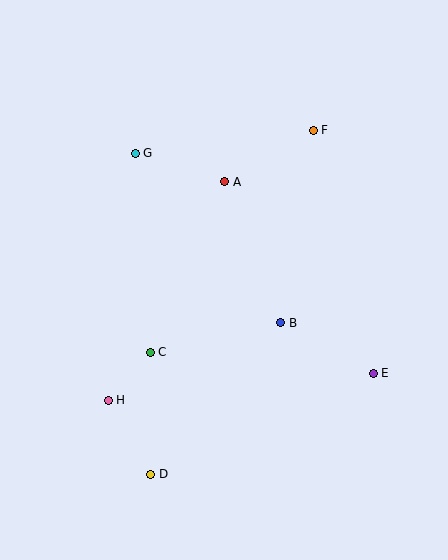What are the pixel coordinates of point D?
Point D is at (151, 474).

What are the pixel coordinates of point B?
Point B is at (281, 323).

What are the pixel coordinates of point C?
Point C is at (150, 352).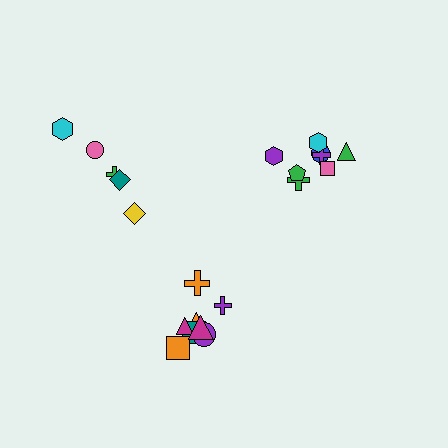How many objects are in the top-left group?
There are 5 objects.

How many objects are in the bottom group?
There are 8 objects.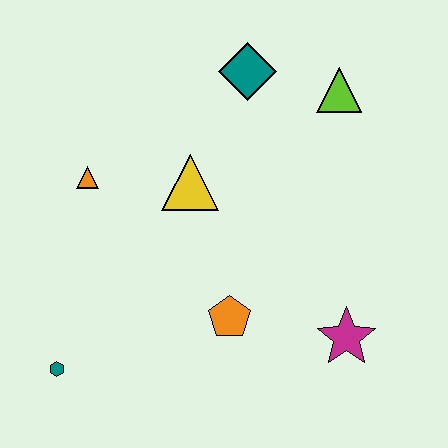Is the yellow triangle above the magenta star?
Yes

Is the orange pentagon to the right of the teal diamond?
No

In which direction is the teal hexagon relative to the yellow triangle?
The teal hexagon is below the yellow triangle.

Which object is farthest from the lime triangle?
The teal hexagon is farthest from the lime triangle.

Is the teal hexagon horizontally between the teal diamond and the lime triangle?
No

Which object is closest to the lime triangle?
The teal diamond is closest to the lime triangle.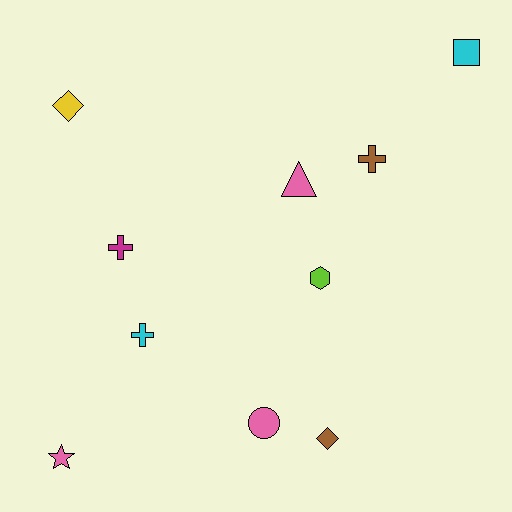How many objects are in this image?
There are 10 objects.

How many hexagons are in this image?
There is 1 hexagon.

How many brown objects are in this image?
There are 2 brown objects.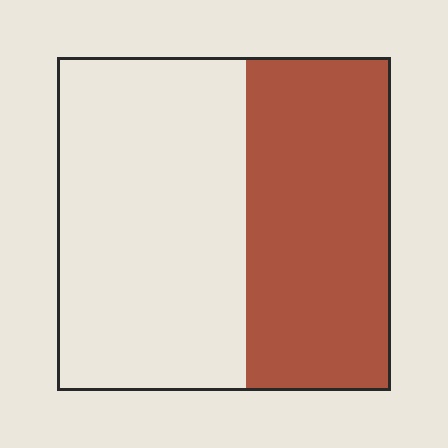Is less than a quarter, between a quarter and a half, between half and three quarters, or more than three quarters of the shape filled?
Between a quarter and a half.